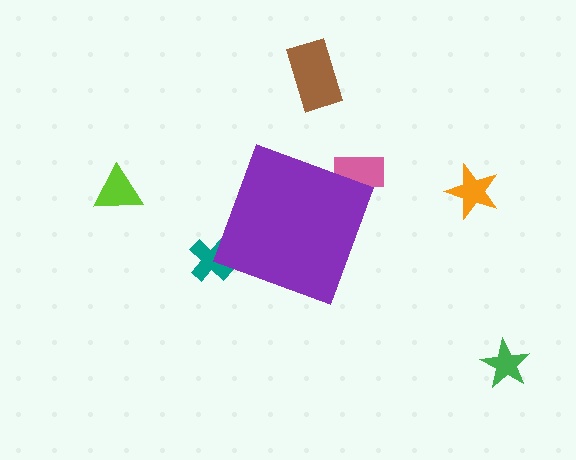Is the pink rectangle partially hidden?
Yes, the pink rectangle is partially hidden behind the purple diamond.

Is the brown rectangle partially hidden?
No, the brown rectangle is fully visible.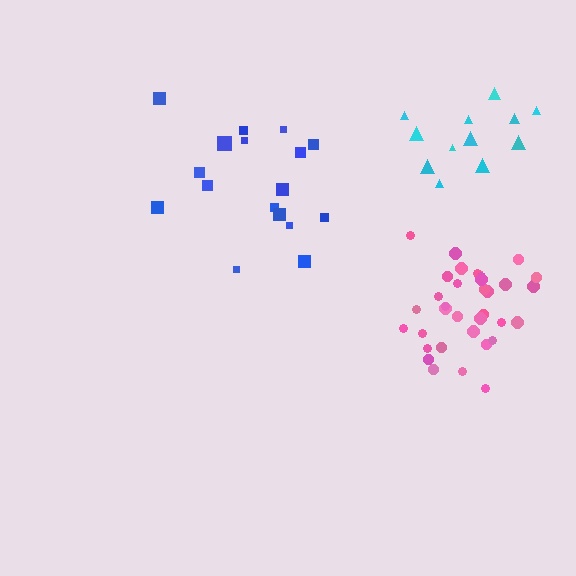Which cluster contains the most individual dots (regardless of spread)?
Pink (35).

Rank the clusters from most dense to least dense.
pink, blue, cyan.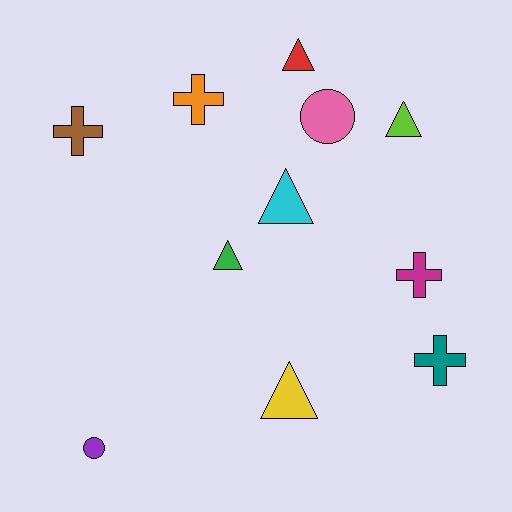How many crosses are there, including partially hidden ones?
There are 4 crosses.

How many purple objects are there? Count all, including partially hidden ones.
There is 1 purple object.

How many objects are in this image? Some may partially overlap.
There are 11 objects.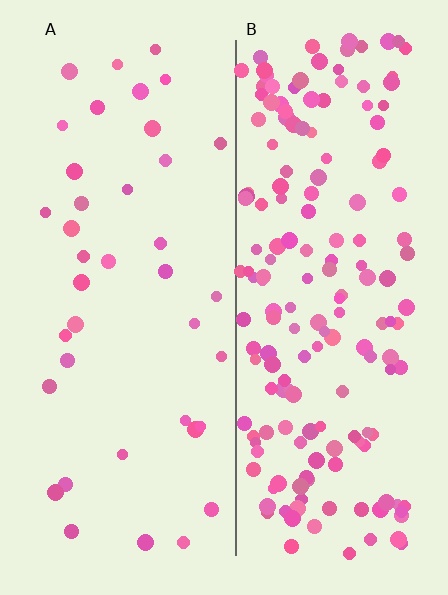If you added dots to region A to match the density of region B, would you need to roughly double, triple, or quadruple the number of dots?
Approximately quadruple.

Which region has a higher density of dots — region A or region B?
B (the right).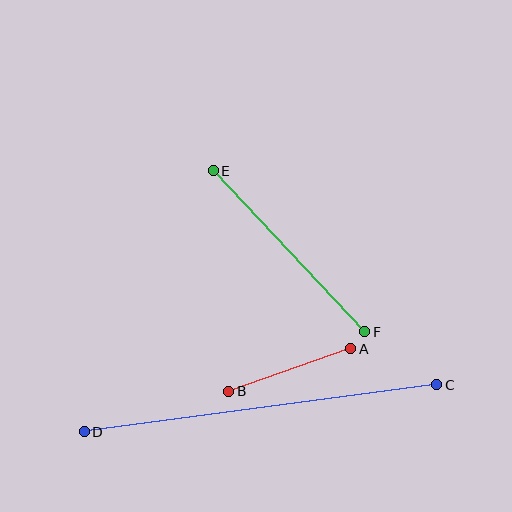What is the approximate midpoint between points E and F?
The midpoint is at approximately (289, 251) pixels.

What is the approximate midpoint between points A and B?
The midpoint is at approximately (290, 370) pixels.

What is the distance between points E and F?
The distance is approximately 221 pixels.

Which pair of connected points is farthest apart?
Points C and D are farthest apart.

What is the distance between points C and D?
The distance is approximately 356 pixels.